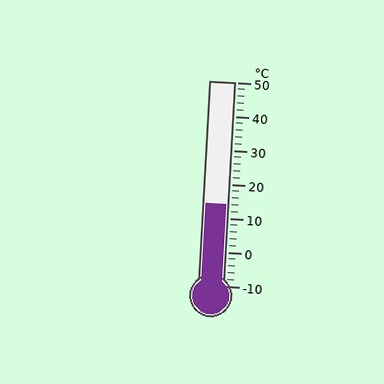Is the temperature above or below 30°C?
The temperature is below 30°C.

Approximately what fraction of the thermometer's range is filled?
The thermometer is filled to approximately 40% of its range.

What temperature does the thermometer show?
The thermometer shows approximately 14°C.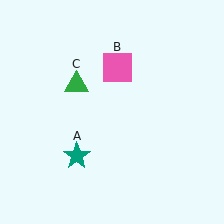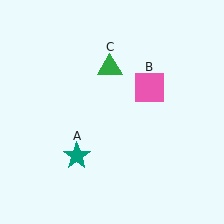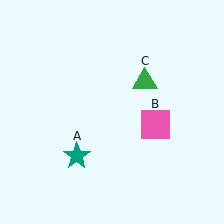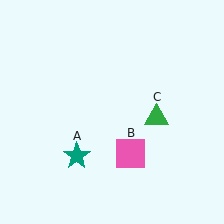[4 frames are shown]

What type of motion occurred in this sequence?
The pink square (object B), green triangle (object C) rotated clockwise around the center of the scene.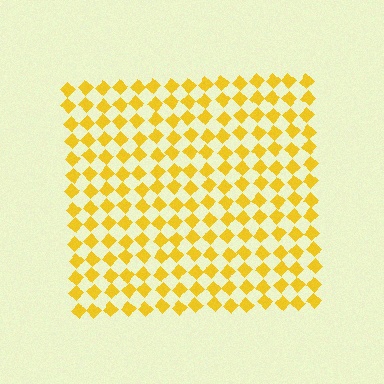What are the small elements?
The small elements are diamonds.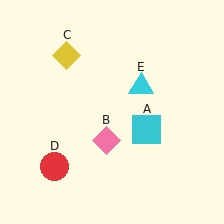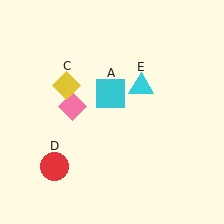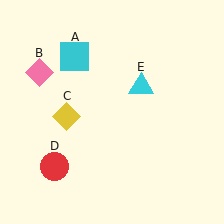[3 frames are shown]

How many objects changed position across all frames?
3 objects changed position: cyan square (object A), pink diamond (object B), yellow diamond (object C).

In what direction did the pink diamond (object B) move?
The pink diamond (object B) moved up and to the left.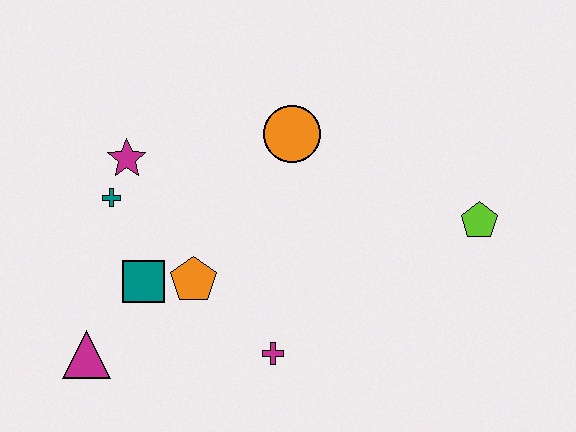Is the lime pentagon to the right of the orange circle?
Yes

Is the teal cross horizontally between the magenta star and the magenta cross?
No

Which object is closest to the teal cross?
The magenta star is closest to the teal cross.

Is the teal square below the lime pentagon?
Yes